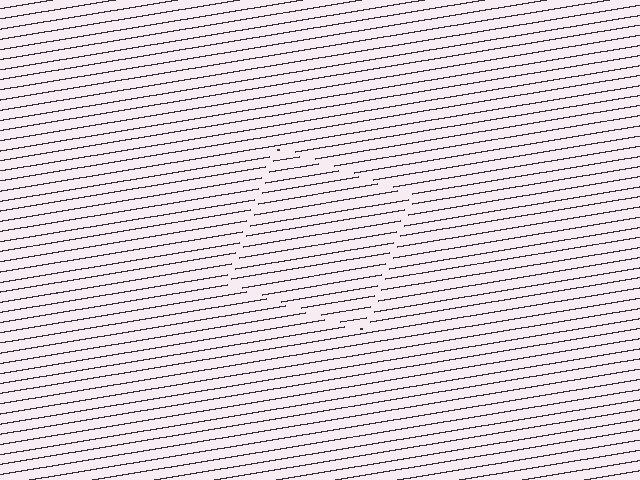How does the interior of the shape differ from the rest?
The interior of the shape contains the same grating, shifted by half a period — the contour is defined by the phase discontinuity where line-ends from the inner and outer gratings abut.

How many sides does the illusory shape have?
4 sides — the line-ends trace a square.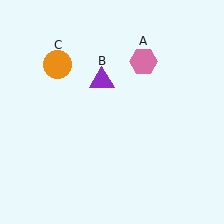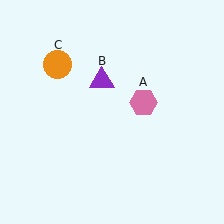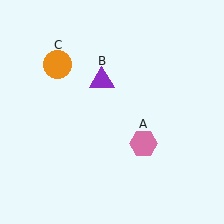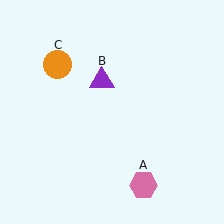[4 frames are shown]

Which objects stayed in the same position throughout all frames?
Purple triangle (object B) and orange circle (object C) remained stationary.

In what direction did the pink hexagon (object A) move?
The pink hexagon (object A) moved down.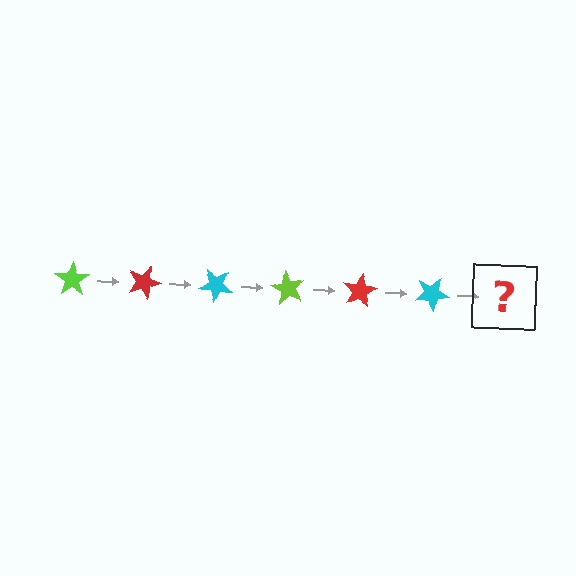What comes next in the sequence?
The next element should be a lime star, rotated 120 degrees from the start.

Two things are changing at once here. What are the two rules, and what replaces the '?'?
The two rules are that it rotates 20 degrees each step and the color cycles through lime, red, and cyan. The '?' should be a lime star, rotated 120 degrees from the start.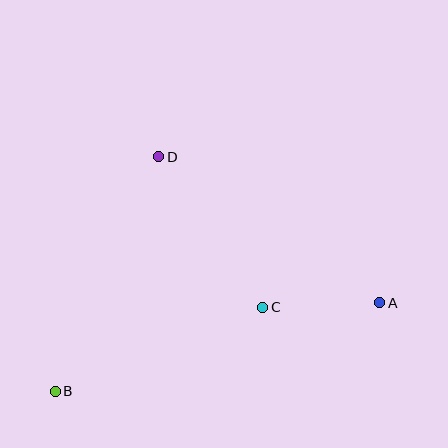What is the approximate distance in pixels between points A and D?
The distance between A and D is approximately 265 pixels.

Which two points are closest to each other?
Points A and C are closest to each other.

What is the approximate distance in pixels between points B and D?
The distance between B and D is approximately 256 pixels.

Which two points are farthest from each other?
Points A and B are farthest from each other.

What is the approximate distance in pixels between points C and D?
The distance between C and D is approximately 183 pixels.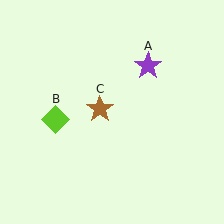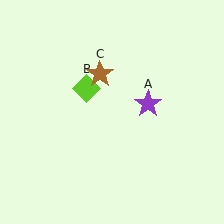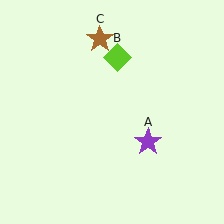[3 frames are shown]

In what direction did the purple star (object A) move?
The purple star (object A) moved down.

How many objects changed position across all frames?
3 objects changed position: purple star (object A), lime diamond (object B), brown star (object C).